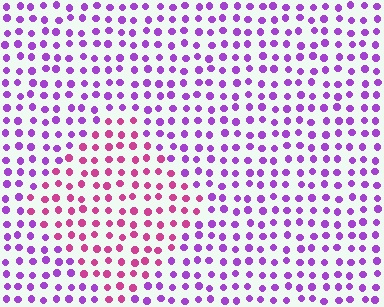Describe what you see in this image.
The image is filled with small purple elements in a uniform arrangement. A diamond-shaped region is visible where the elements are tinted to a slightly different hue, forming a subtle color boundary.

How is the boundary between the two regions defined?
The boundary is defined purely by a slight shift in hue (about 43 degrees). Spacing, size, and orientation are identical on both sides.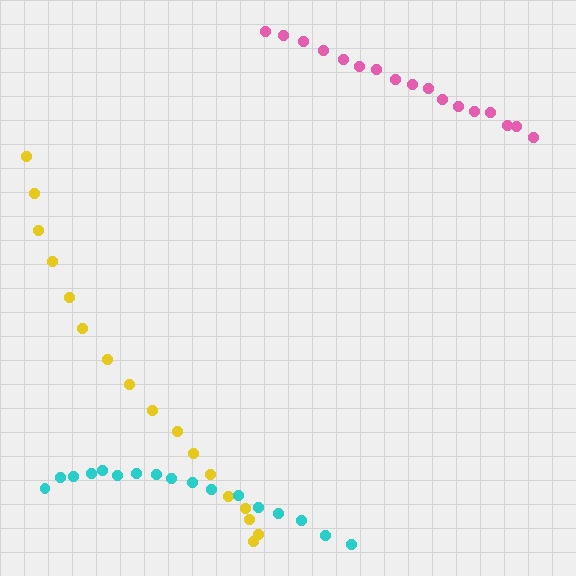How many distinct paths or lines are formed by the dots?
There are 3 distinct paths.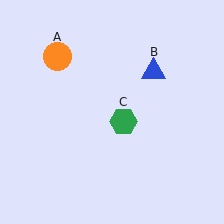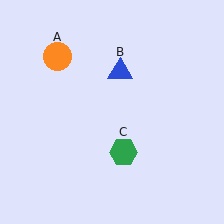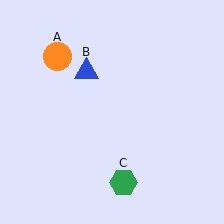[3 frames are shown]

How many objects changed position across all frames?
2 objects changed position: blue triangle (object B), green hexagon (object C).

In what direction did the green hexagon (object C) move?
The green hexagon (object C) moved down.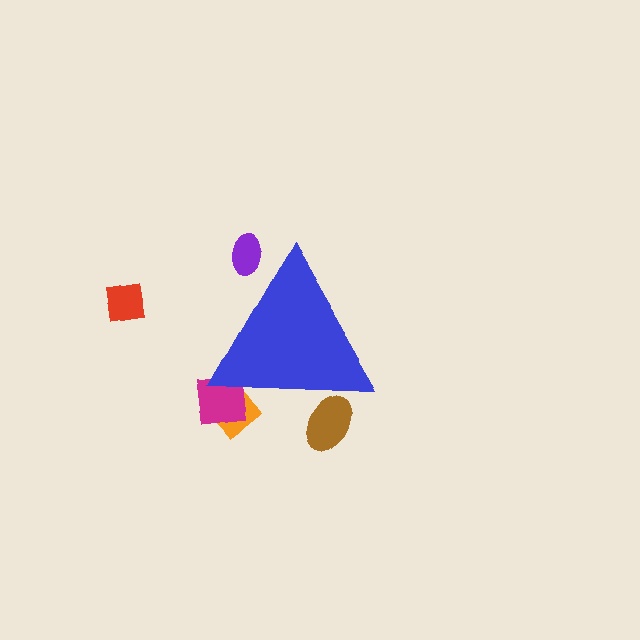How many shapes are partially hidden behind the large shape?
4 shapes are partially hidden.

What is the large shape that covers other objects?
A blue triangle.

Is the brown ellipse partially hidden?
Yes, the brown ellipse is partially hidden behind the blue triangle.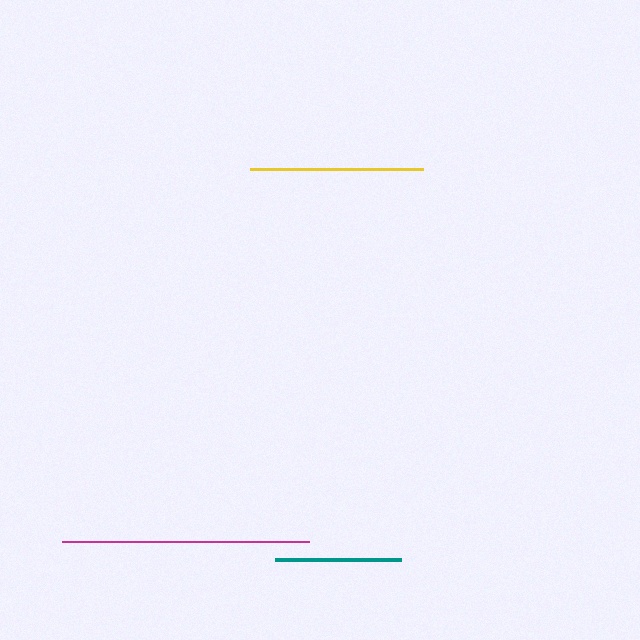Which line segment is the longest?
The magenta line is the longest at approximately 246 pixels.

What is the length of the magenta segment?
The magenta segment is approximately 246 pixels long.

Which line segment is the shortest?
The teal line is the shortest at approximately 126 pixels.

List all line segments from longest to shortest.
From longest to shortest: magenta, yellow, teal.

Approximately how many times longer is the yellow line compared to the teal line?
The yellow line is approximately 1.4 times the length of the teal line.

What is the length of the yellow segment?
The yellow segment is approximately 173 pixels long.